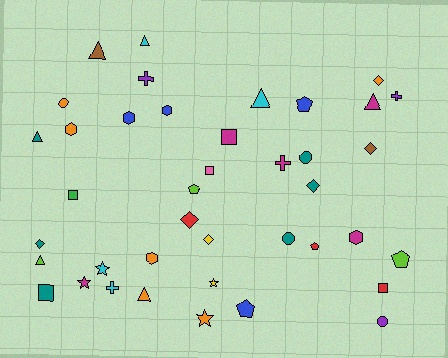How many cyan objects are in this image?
There are 4 cyan objects.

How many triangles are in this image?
There are 7 triangles.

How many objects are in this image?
There are 40 objects.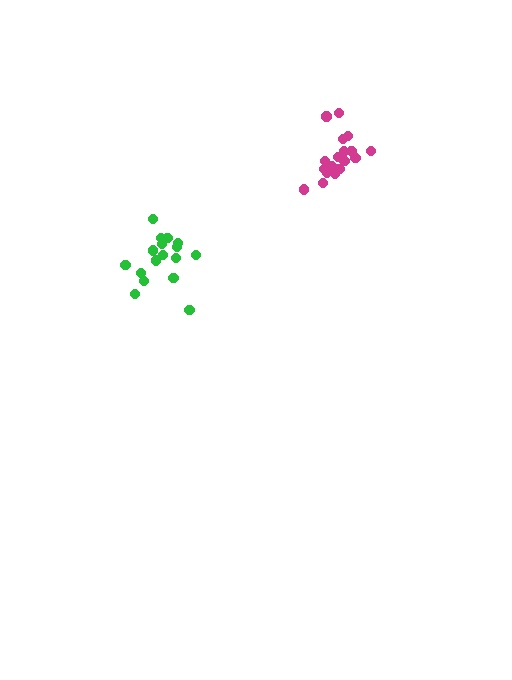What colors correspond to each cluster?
The clusters are colored: green, magenta.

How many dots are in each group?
Group 1: 17 dots, Group 2: 18 dots (35 total).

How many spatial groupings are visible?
There are 2 spatial groupings.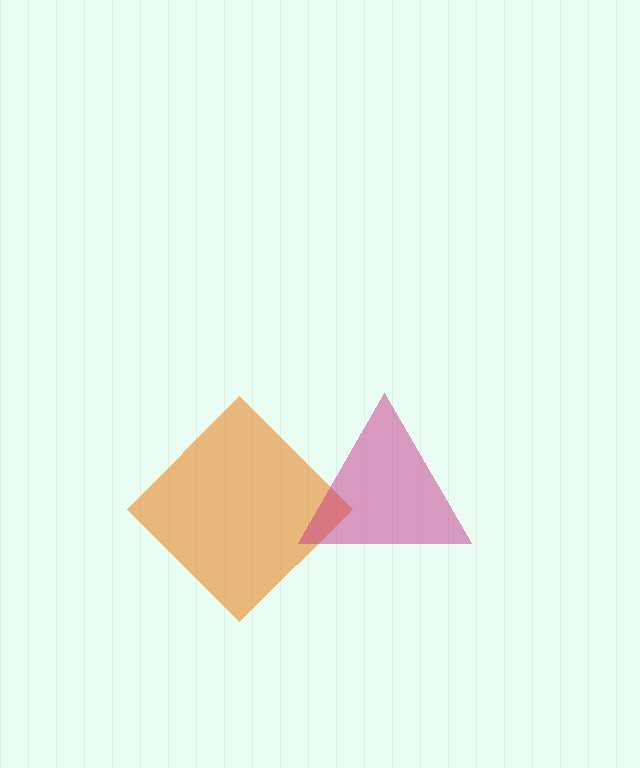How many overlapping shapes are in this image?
There are 2 overlapping shapes in the image.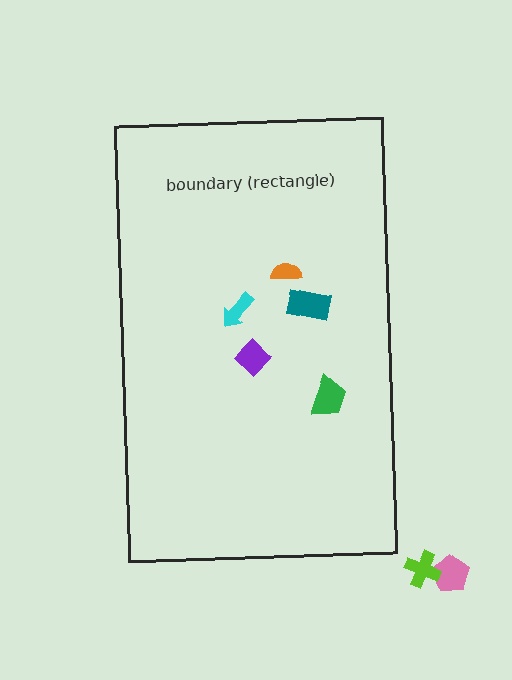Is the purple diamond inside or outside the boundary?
Inside.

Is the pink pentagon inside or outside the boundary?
Outside.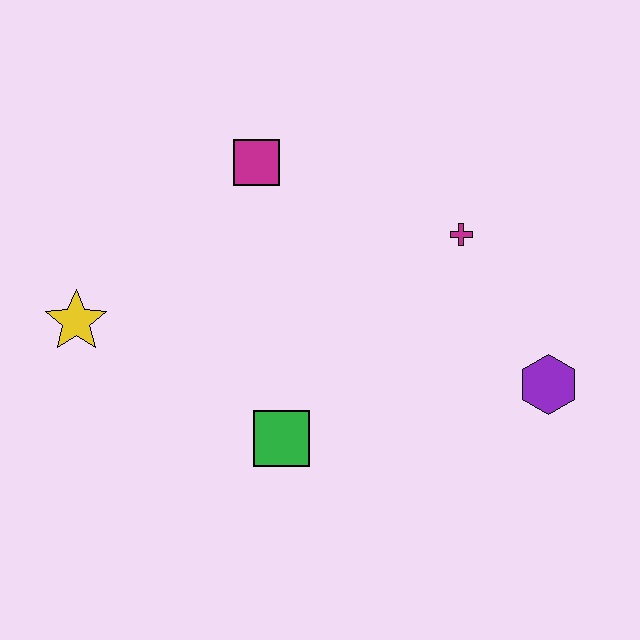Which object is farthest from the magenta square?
The purple hexagon is farthest from the magenta square.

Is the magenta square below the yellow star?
No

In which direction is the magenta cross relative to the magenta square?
The magenta cross is to the right of the magenta square.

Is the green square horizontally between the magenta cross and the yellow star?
Yes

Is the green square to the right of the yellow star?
Yes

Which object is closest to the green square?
The yellow star is closest to the green square.